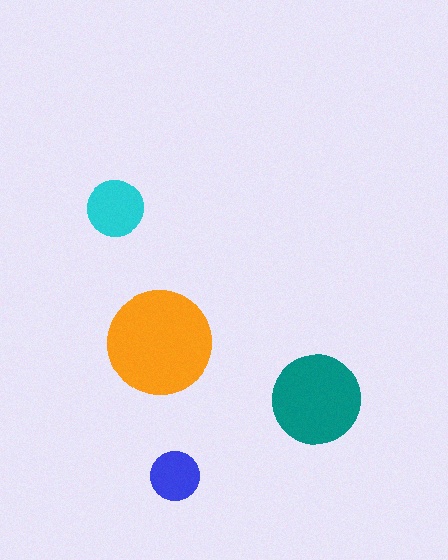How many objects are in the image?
There are 4 objects in the image.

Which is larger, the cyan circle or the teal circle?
The teal one.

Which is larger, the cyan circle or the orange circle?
The orange one.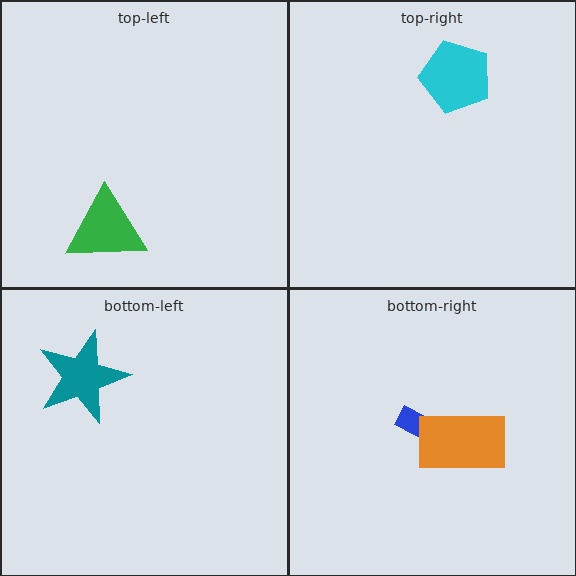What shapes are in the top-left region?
The green triangle.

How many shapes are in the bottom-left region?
1.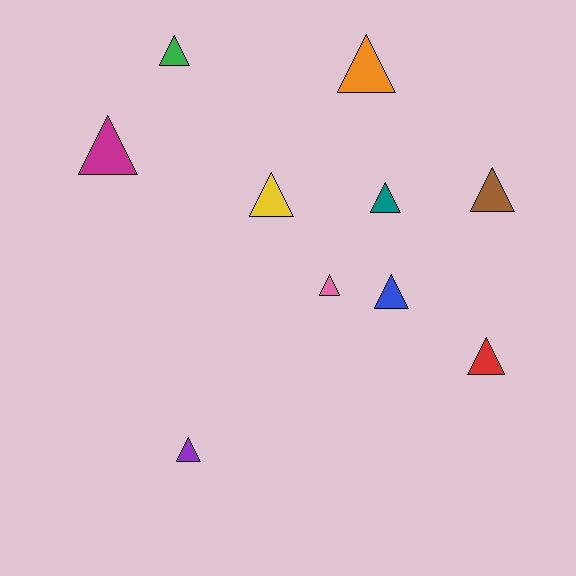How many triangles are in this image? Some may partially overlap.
There are 10 triangles.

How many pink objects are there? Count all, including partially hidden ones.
There is 1 pink object.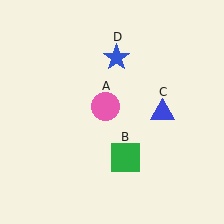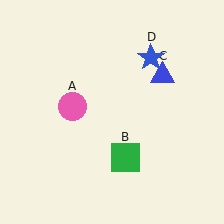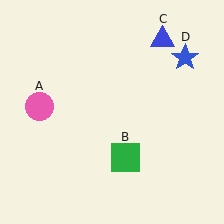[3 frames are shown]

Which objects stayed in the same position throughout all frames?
Green square (object B) remained stationary.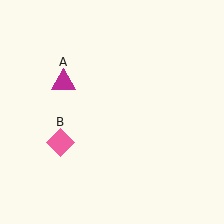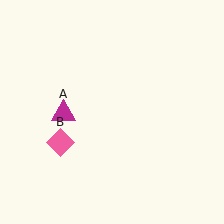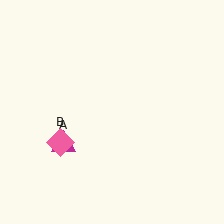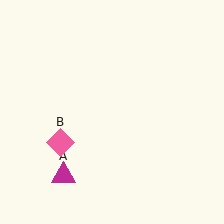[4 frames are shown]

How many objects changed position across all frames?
1 object changed position: magenta triangle (object A).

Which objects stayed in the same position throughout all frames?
Pink diamond (object B) remained stationary.